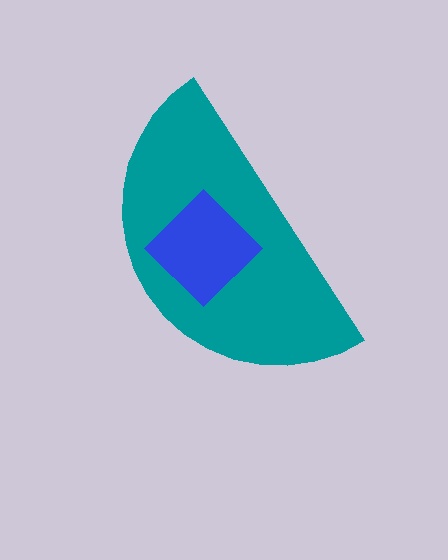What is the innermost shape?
The blue diamond.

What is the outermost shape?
The teal semicircle.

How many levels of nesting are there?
2.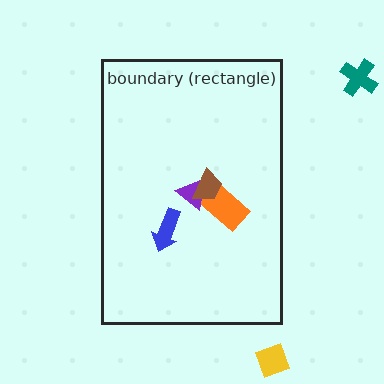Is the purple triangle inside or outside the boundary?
Inside.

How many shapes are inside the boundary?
4 inside, 2 outside.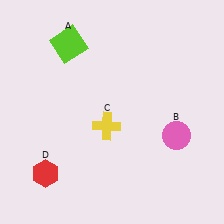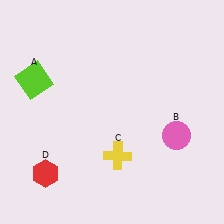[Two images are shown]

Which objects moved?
The objects that moved are: the lime square (A), the yellow cross (C).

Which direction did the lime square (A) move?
The lime square (A) moved down.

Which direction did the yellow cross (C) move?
The yellow cross (C) moved down.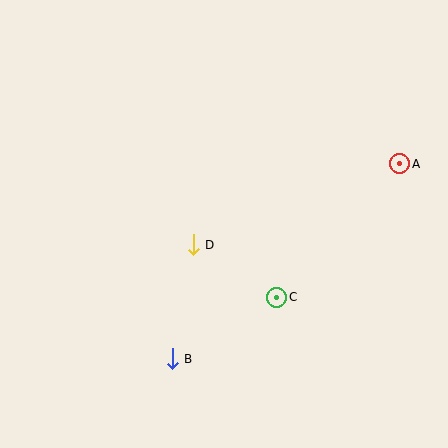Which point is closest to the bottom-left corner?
Point B is closest to the bottom-left corner.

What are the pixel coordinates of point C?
Point C is at (277, 297).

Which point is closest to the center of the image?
Point D at (193, 245) is closest to the center.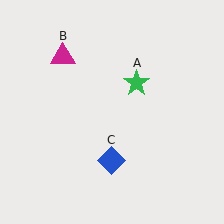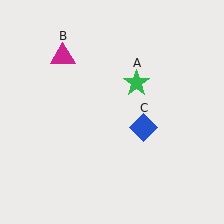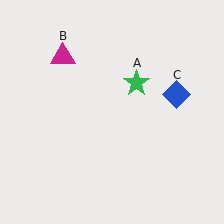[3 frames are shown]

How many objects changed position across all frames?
1 object changed position: blue diamond (object C).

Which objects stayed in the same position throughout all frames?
Green star (object A) and magenta triangle (object B) remained stationary.